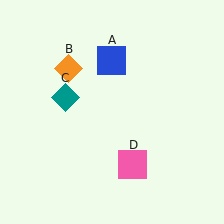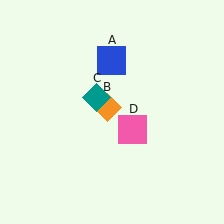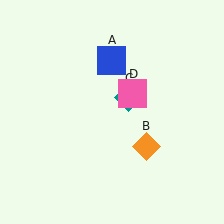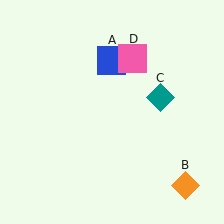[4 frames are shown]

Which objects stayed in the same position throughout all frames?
Blue square (object A) remained stationary.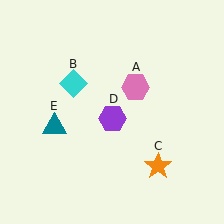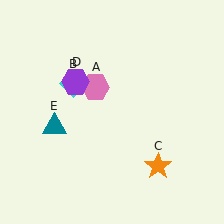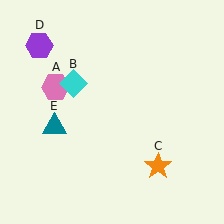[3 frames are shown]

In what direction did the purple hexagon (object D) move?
The purple hexagon (object D) moved up and to the left.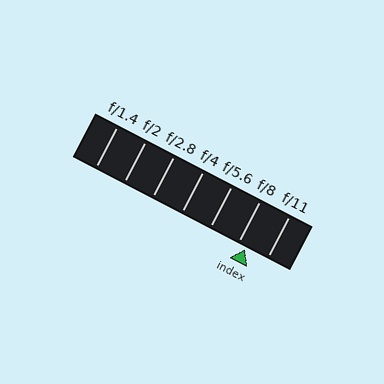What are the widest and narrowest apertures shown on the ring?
The widest aperture shown is f/1.4 and the narrowest is f/11.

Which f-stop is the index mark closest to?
The index mark is closest to f/8.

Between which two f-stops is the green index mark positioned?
The index mark is between f/8 and f/11.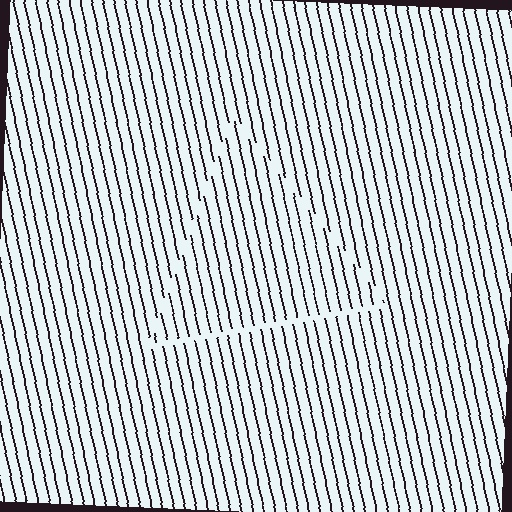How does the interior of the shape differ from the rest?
The interior of the shape contains the same grating, shifted by half a period — the contour is defined by the phase discontinuity where line-ends from the inner and outer gratings abut.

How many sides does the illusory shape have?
3 sides — the line-ends trace a triangle.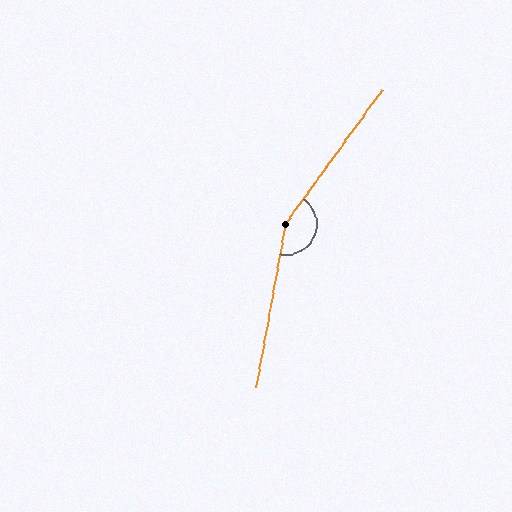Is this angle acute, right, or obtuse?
It is obtuse.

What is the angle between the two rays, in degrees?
Approximately 155 degrees.